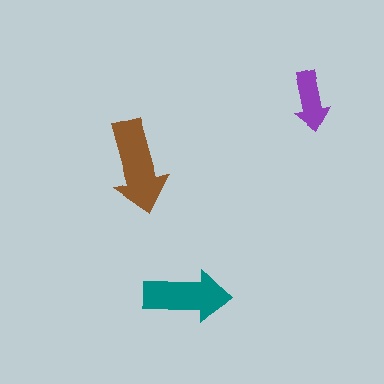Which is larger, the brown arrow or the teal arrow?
The brown one.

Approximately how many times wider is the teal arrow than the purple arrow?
About 1.5 times wider.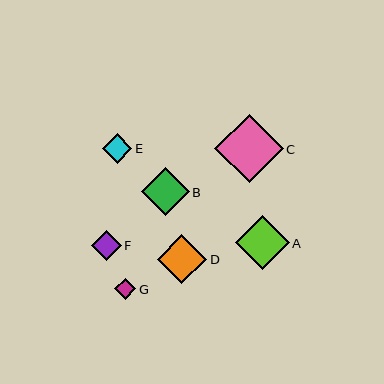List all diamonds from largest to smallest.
From largest to smallest: C, A, D, B, F, E, G.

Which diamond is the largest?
Diamond C is the largest with a size of approximately 68 pixels.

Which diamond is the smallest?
Diamond G is the smallest with a size of approximately 21 pixels.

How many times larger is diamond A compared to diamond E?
Diamond A is approximately 1.8 times the size of diamond E.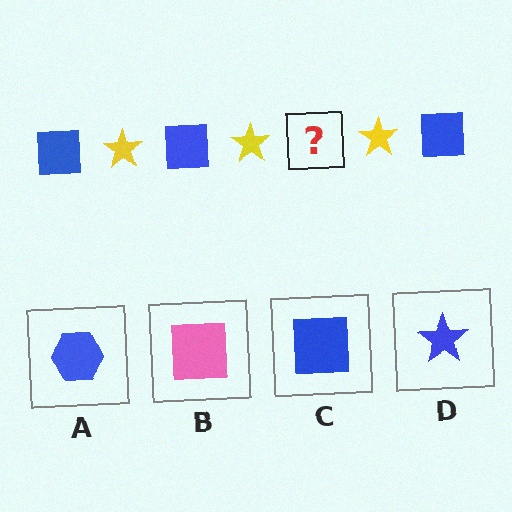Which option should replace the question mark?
Option C.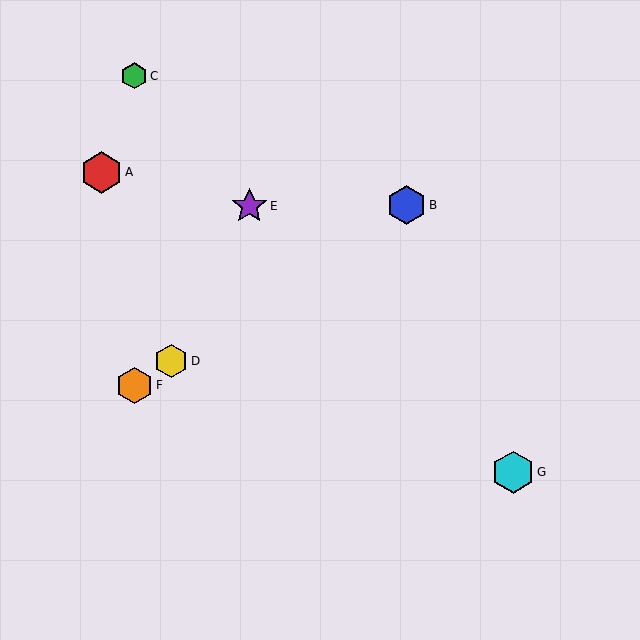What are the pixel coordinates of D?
Object D is at (171, 361).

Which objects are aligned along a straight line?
Objects B, D, F are aligned along a straight line.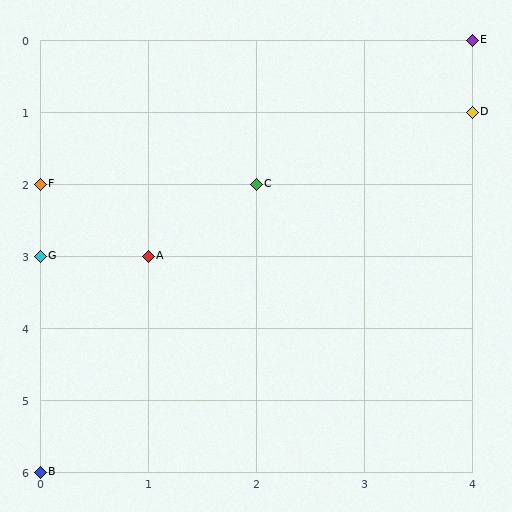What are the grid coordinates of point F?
Point F is at grid coordinates (0, 2).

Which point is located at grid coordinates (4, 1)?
Point D is at (4, 1).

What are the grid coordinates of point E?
Point E is at grid coordinates (4, 0).